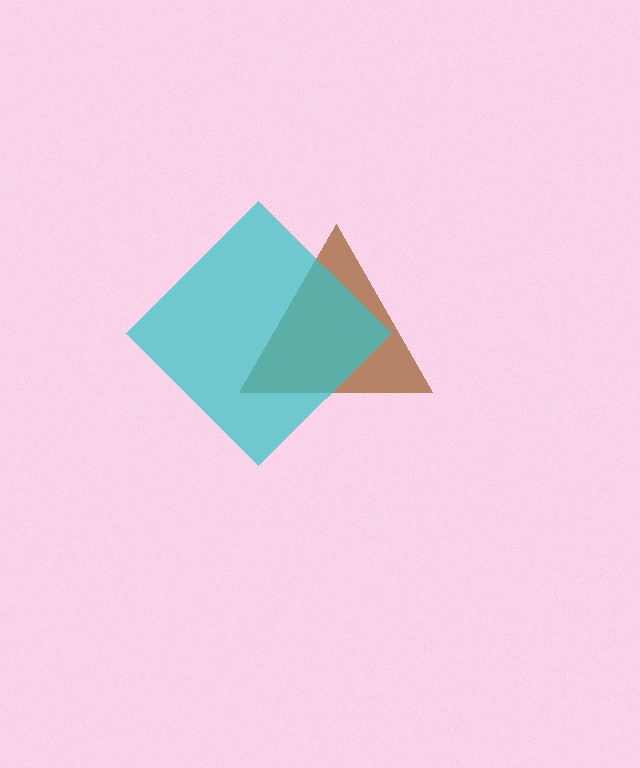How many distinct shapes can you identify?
There are 2 distinct shapes: a brown triangle, a cyan diamond.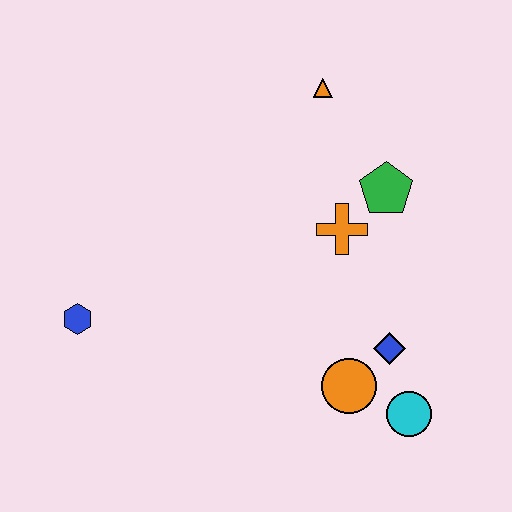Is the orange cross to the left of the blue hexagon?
No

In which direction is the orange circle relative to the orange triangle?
The orange circle is below the orange triangle.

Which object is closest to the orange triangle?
The green pentagon is closest to the orange triangle.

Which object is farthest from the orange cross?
The blue hexagon is farthest from the orange cross.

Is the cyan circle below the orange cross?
Yes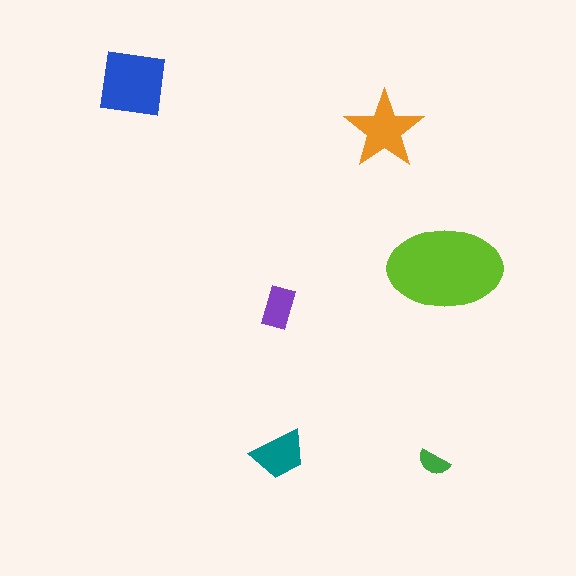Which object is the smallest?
The green semicircle.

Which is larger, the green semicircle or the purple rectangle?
The purple rectangle.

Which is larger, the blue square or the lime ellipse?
The lime ellipse.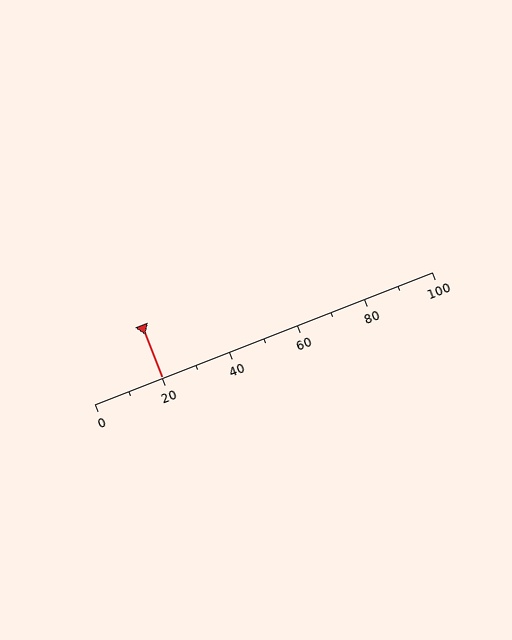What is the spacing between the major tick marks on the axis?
The major ticks are spaced 20 apart.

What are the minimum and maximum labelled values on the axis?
The axis runs from 0 to 100.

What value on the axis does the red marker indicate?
The marker indicates approximately 20.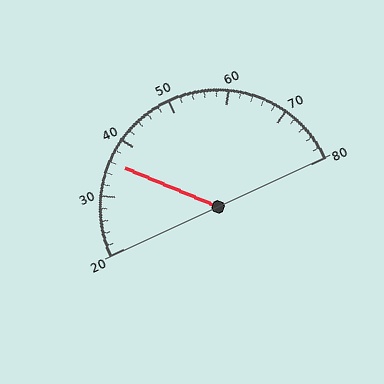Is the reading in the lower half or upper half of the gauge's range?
The reading is in the lower half of the range (20 to 80).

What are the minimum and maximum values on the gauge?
The gauge ranges from 20 to 80.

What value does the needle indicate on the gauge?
The needle indicates approximately 36.